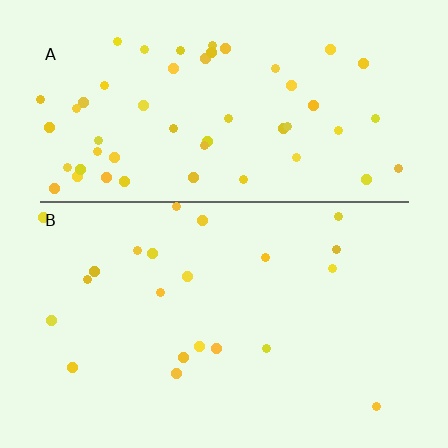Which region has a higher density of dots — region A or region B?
A (the top).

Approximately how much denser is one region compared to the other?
Approximately 2.5× — region A over region B.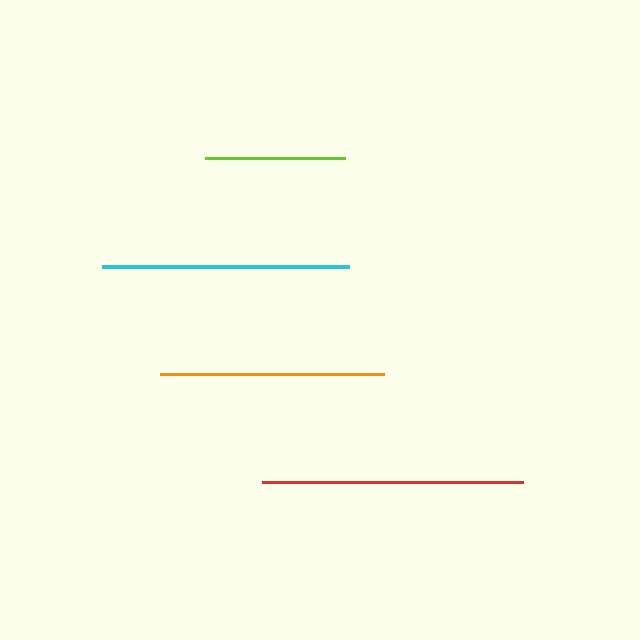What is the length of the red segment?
The red segment is approximately 261 pixels long.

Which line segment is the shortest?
The lime line is the shortest at approximately 139 pixels.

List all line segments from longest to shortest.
From longest to shortest: red, cyan, orange, lime.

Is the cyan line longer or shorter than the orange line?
The cyan line is longer than the orange line.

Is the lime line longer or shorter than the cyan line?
The cyan line is longer than the lime line.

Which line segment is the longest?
The red line is the longest at approximately 261 pixels.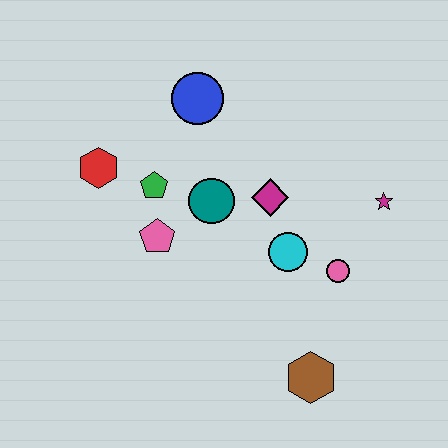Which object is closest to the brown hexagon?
The pink circle is closest to the brown hexagon.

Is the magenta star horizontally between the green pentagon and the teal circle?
No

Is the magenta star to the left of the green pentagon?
No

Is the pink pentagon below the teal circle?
Yes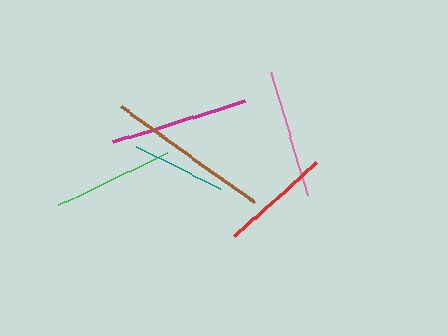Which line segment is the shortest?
The teal line is the shortest at approximately 93 pixels.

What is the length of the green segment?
The green segment is approximately 121 pixels long.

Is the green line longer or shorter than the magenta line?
The magenta line is longer than the green line.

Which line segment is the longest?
The brown line is the longest at approximately 165 pixels.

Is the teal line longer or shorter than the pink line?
The pink line is longer than the teal line.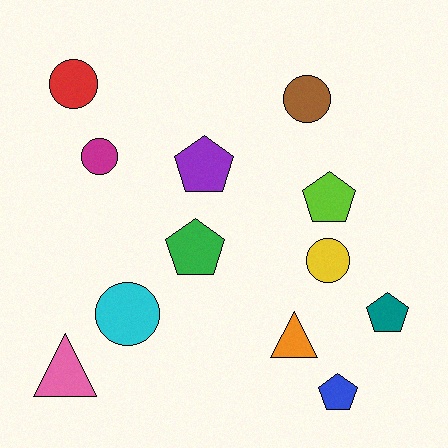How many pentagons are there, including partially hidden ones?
There are 5 pentagons.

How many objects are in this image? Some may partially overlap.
There are 12 objects.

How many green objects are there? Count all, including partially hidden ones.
There is 1 green object.